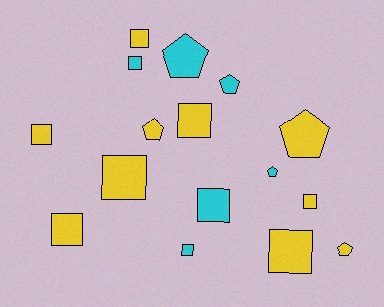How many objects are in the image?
There are 16 objects.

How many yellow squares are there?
There are 7 yellow squares.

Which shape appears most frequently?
Square, with 10 objects.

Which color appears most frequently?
Yellow, with 10 objects.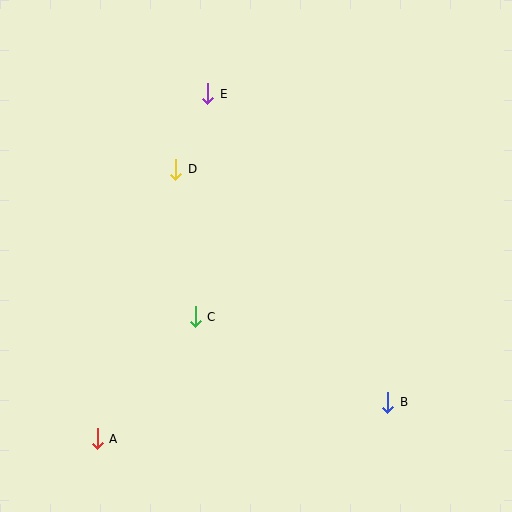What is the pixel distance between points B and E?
The distance between B and E is 357 pixels.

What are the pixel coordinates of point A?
Point A is at (97, 439).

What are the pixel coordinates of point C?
Point C is at (195, 317).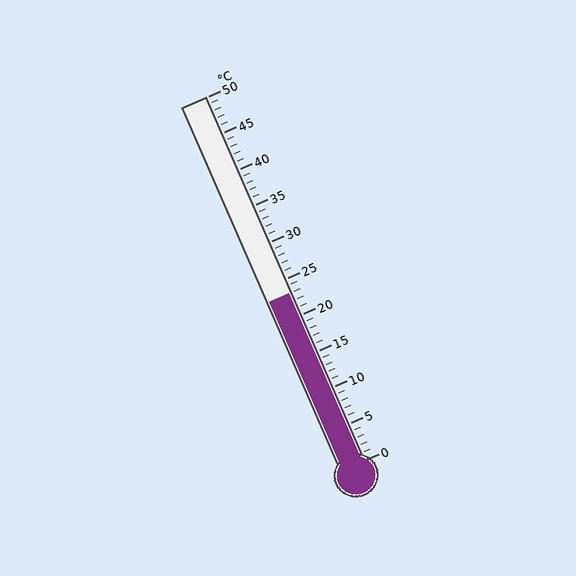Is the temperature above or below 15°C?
The temperature is above 15°C.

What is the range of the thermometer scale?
The thermometer scale ranges from 0°C to 50°C.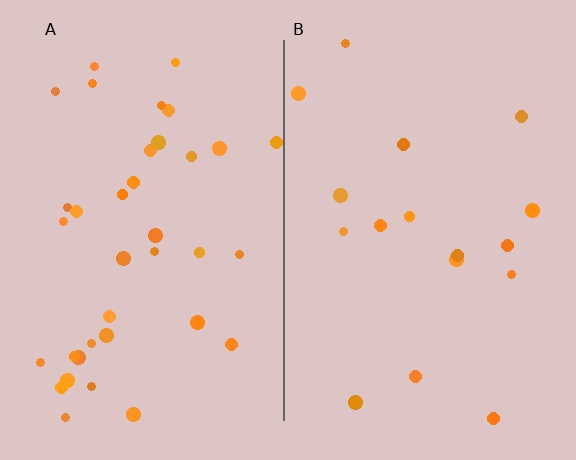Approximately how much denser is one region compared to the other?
Approximately 2.2× — region A over region B.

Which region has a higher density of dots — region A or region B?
A (the left).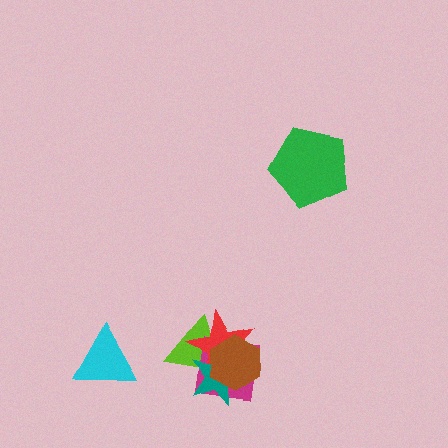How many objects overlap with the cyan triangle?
0 objects overlap with the cyan triangle.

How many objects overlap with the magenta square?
4 objects overlap with the magenta square.